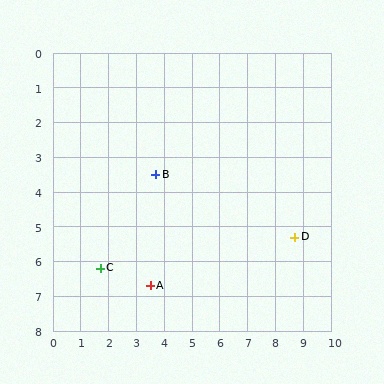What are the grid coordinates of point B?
Point B is at approximately (3.7, 3.5).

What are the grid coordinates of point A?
Point A is at approximately (3.5, 6.7).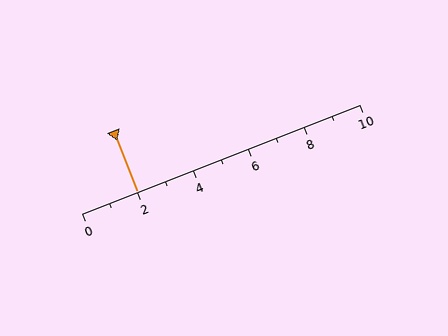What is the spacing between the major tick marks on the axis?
The major ticks are spaced 2 apart.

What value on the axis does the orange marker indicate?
The marker indicates approximately 2.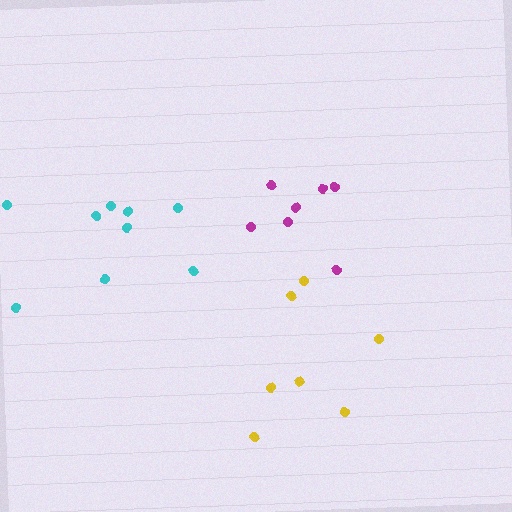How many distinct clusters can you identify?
There are 3 distinct clusters.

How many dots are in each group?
Group 1: 9 dots, Group 2: 7 dots, Group 3: 7 dots (23 total).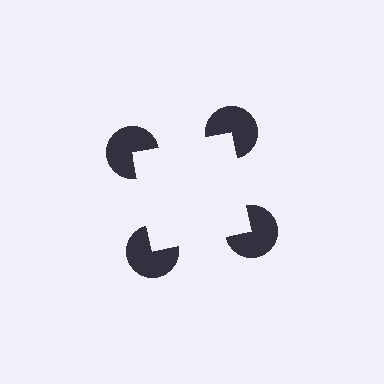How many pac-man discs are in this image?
There are 4 — one at each vertex of the illusory square.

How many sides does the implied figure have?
4 sides.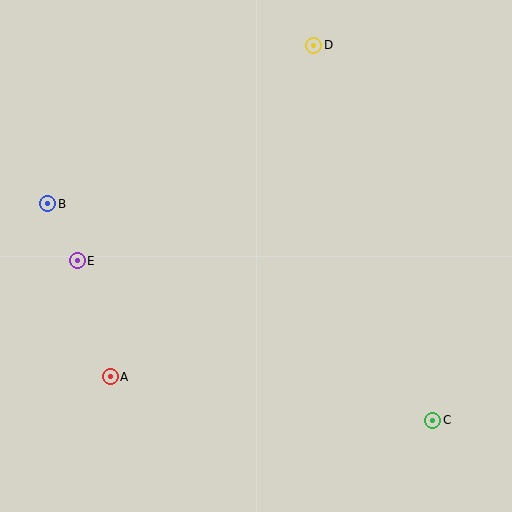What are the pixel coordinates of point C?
Point C is at (433, 420).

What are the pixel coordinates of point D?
Point D is at (314, 45).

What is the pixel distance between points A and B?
The distance between A and B is 184 pixels.